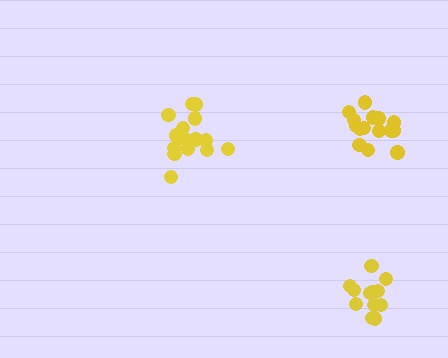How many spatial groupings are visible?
There are 3 spatial groupings.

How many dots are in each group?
Group 1: 15 dots, Group 2: 15 dots, Group 3: 12 dots (42 total).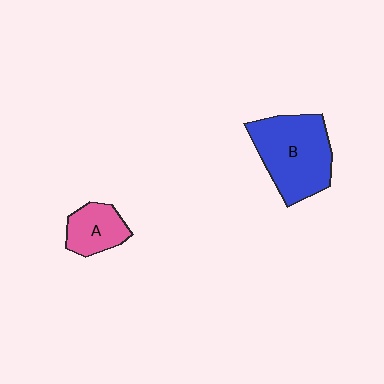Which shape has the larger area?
Shape B (blue).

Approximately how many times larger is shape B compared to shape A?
Approximately 2.1 times.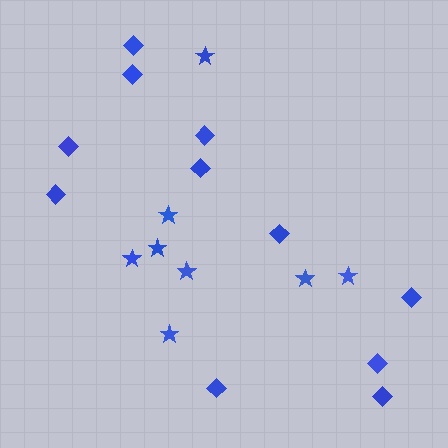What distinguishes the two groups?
There are 2 groups: one group of stars (8) and one group of diamonds (11).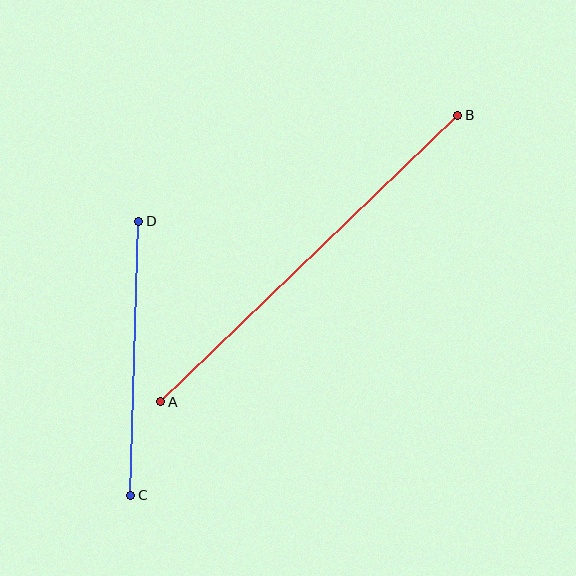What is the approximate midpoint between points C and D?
The midpoint is at approximately (135, 358) pixels.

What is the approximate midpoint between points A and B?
The midpoint is at approximately (309, 259) pixels.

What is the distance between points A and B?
The distance is approximately 413 pixels.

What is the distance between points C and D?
The distance is approximately 274 pixels.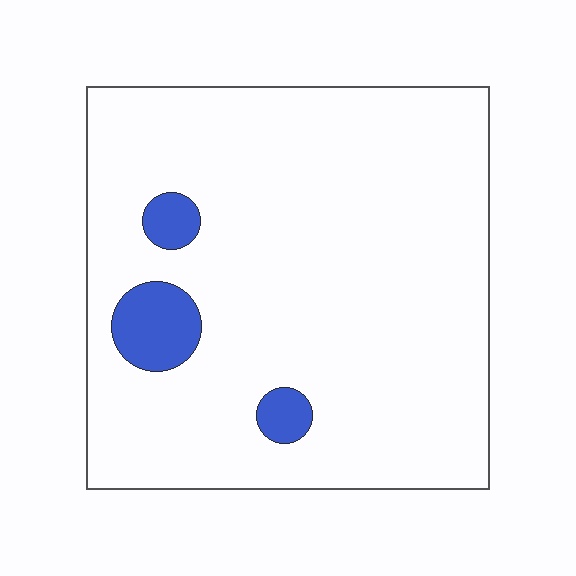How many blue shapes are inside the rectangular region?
3.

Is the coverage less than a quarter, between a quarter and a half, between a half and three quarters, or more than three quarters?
Less than a quarter.